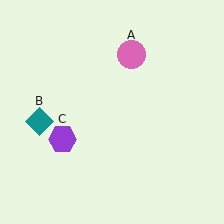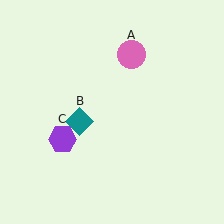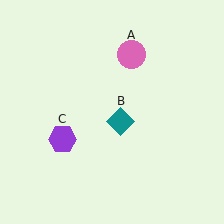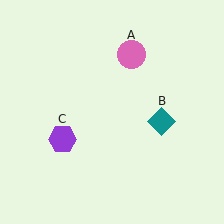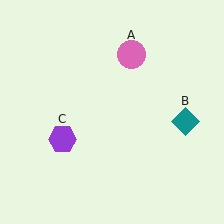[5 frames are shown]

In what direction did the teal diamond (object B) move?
The teal diamond (object B) moved right.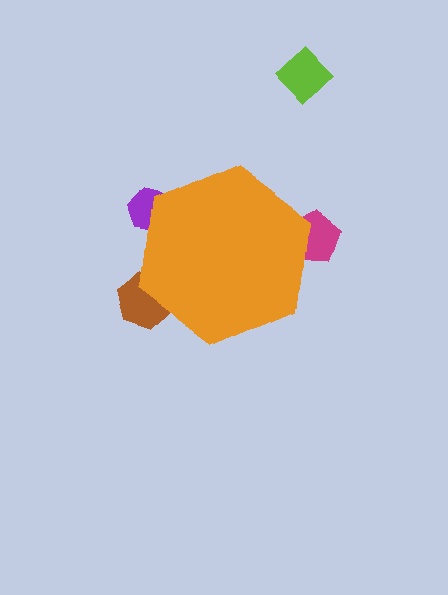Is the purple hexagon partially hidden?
Yes, the purple hexagon is partially hidden behind the orange hexagon.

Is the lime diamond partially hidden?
No, the lime diamond is fully visible.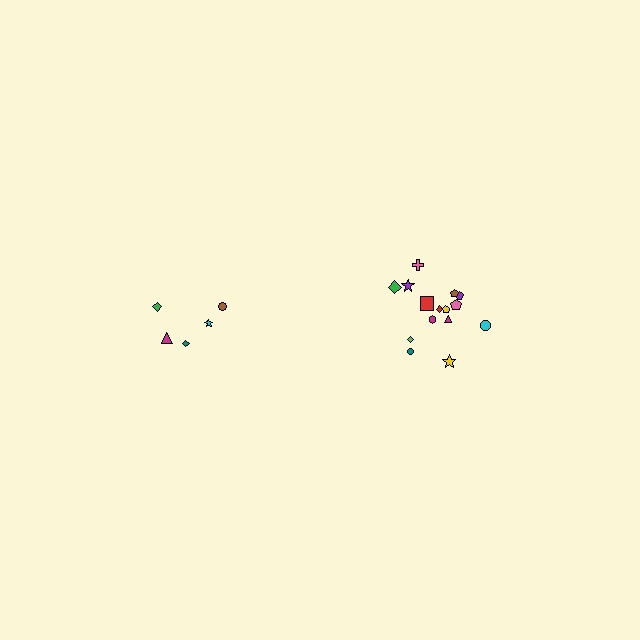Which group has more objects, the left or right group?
The right group.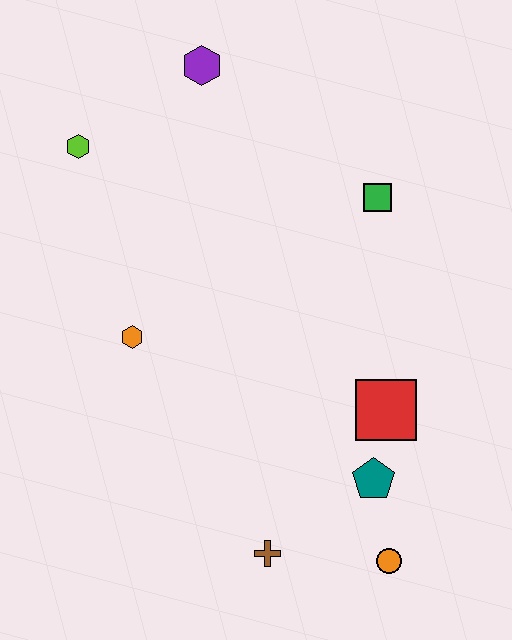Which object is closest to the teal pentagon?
The red square is closest to the teal pentagon.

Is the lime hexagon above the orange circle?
Yes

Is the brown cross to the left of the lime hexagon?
No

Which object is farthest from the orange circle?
The purple hexagon is farthest from the orange circle.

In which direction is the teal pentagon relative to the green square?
The teal pentagon is below the green square.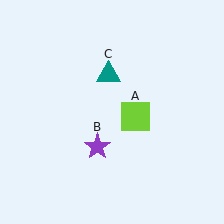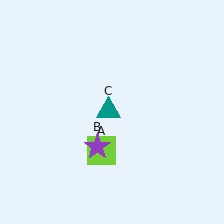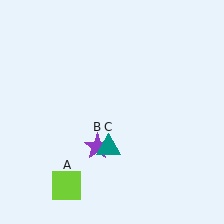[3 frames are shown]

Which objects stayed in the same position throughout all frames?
Purple star (object B) remained stationary.